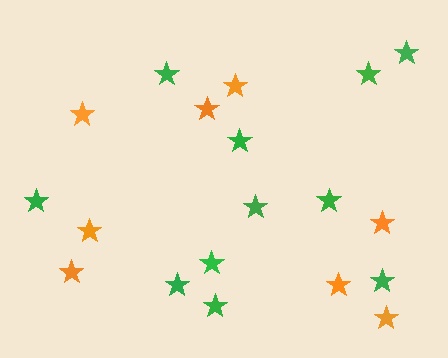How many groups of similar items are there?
There are 2 groups: one group of green stars (11) and one group of orange stars (8).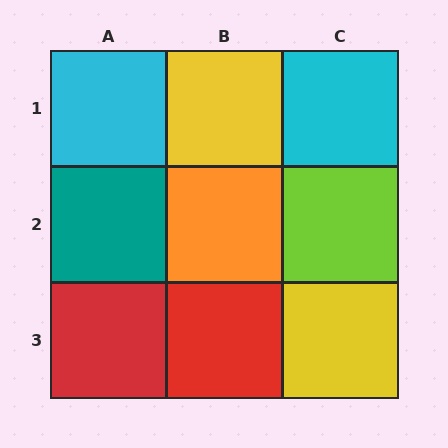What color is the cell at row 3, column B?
Red.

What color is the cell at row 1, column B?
Yellow.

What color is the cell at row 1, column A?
Cyan.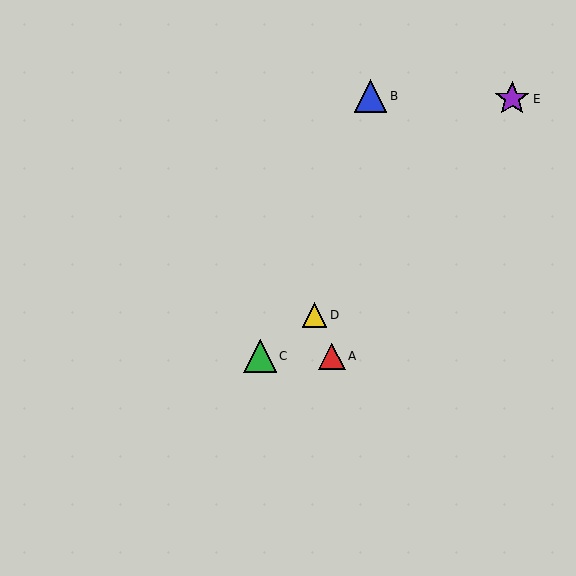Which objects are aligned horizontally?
Objects A, C are aligned horizontally.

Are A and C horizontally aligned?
Yes, both are at y≈356.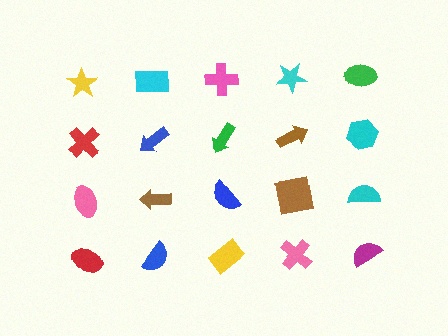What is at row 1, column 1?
A yellow star.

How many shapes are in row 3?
5 shapes.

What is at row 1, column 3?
A pink cross.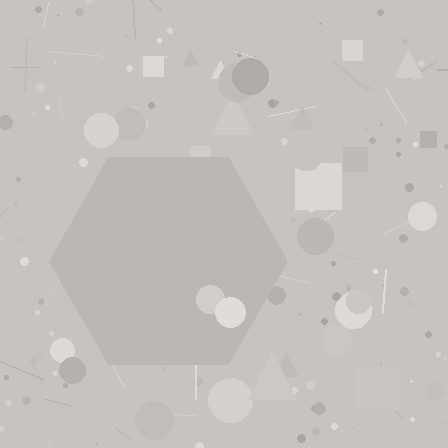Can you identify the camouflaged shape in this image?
The camouflaged shape is a hexagon.